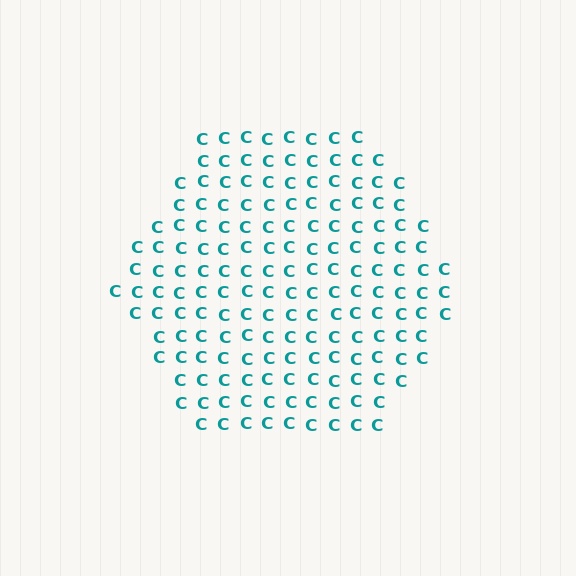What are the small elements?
The small elements are letter C's.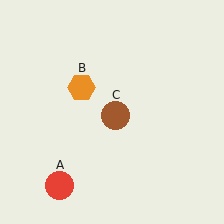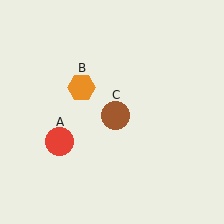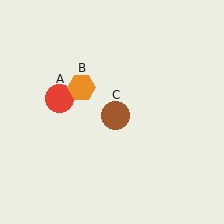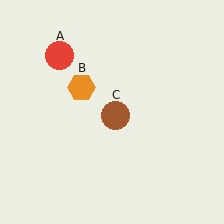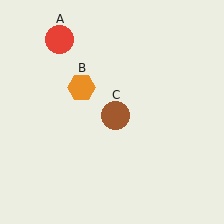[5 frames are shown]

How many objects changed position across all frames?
1 object changed position: red circle (object A).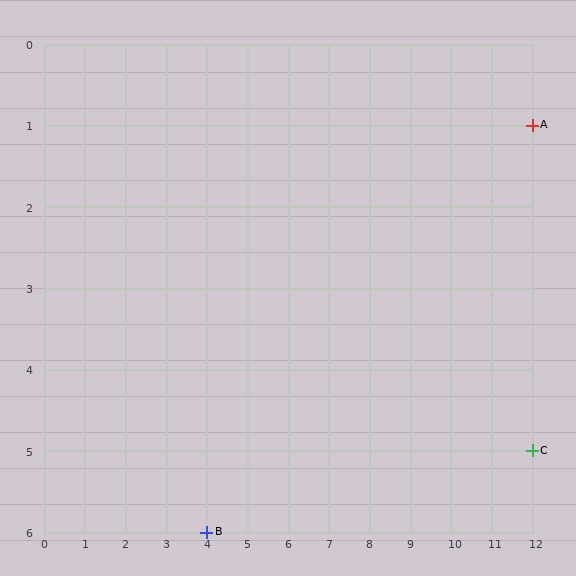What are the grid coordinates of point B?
Point B is at grid coordinates (4, 6).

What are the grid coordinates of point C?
Point C is at grid coordinates (12, 5).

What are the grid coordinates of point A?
Point A is at grid coordinates (12, 1).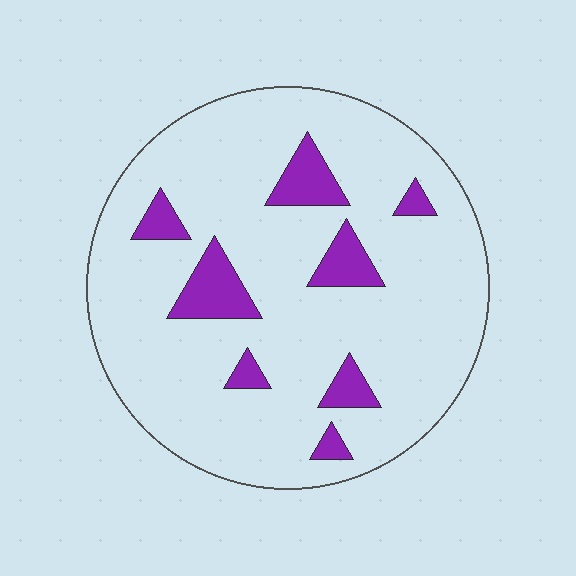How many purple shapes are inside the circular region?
8.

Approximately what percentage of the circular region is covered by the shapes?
Approximately 15%.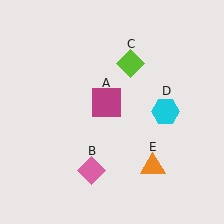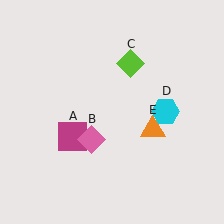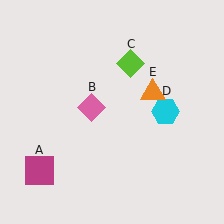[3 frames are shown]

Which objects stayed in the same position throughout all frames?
Lime diamond (object C) and cyan hexagon (object D) remained stationary.